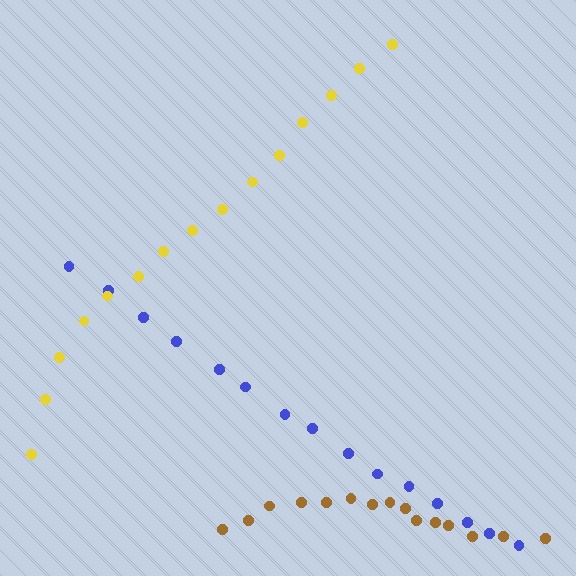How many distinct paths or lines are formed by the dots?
There are 3 distinct paths.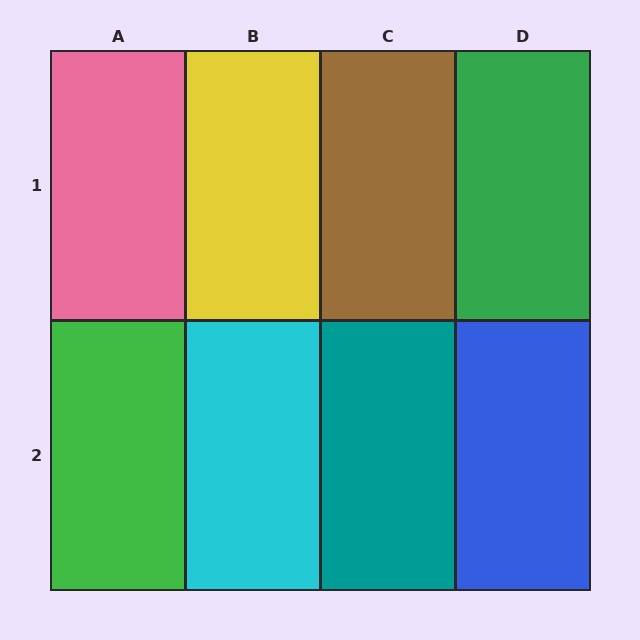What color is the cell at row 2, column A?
Green.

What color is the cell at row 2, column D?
Blue.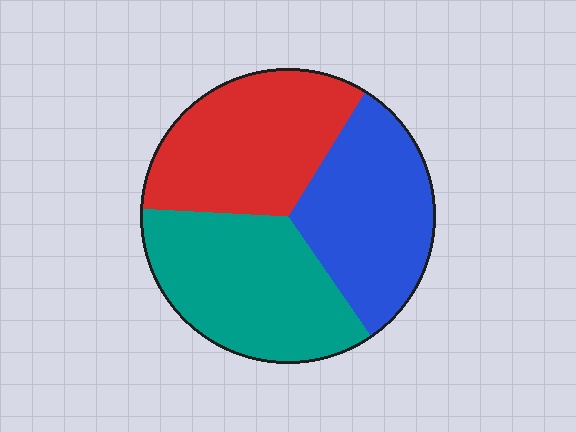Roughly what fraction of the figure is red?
Red takes up about one third (1/3) of the figure.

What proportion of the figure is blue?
Blue covers around 30% of the figure.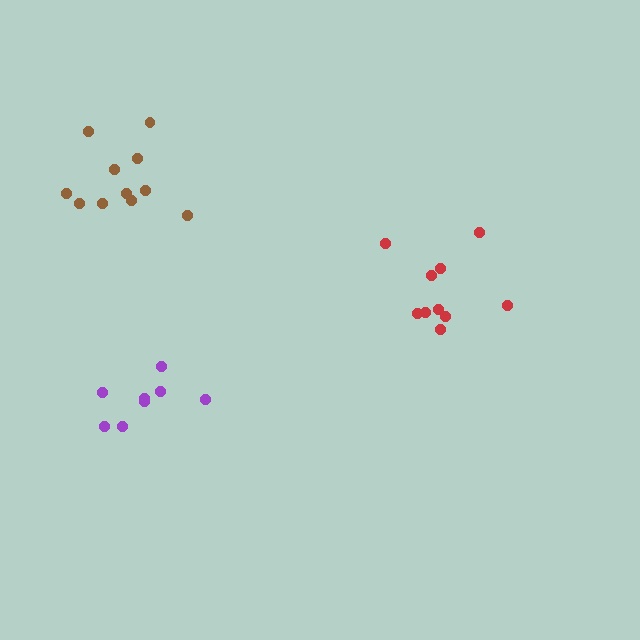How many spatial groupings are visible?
There are 3 spatial groupings.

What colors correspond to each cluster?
The clusters are colored: red, purple, brown.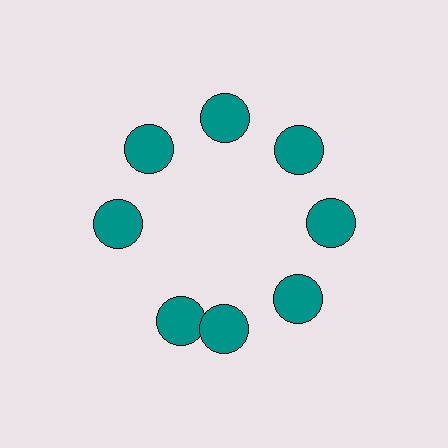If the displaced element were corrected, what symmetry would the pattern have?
It would have 8-fold rotational symmetry — the pattern would map onto itself every 45 degrees.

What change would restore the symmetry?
The symmetry would be restored by rotating it back into even spacing with its neighbors so that all 8 circles sit at equal angles and equal distance from the center.